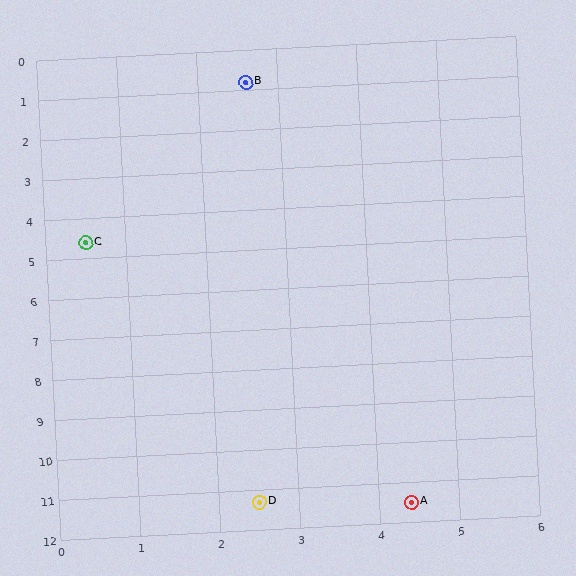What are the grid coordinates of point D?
Point D is at approximately (2.5, 11.3).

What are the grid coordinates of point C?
Point C is at approximately (0.5, 4.6).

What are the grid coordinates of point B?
Point B is at approximately (2.6, 0.8).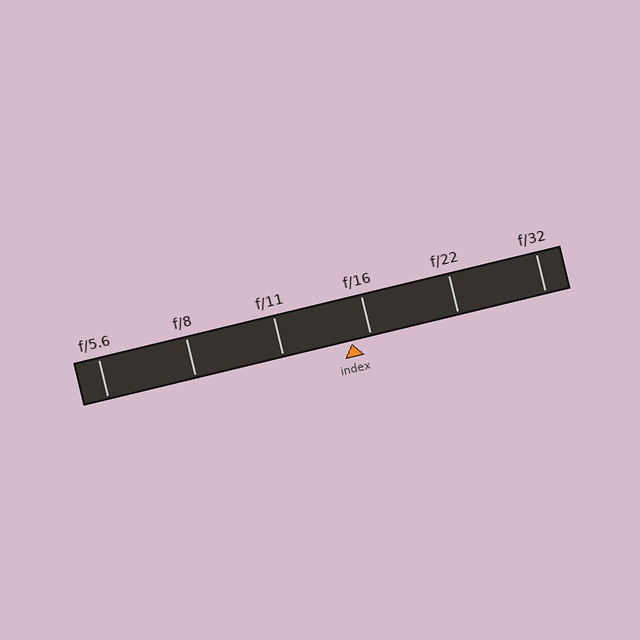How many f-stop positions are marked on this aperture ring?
There are 6 f-stop positions marked.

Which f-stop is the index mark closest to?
The index mark is closest to f/16.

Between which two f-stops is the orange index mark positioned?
The index mark is between f/11 and f/16.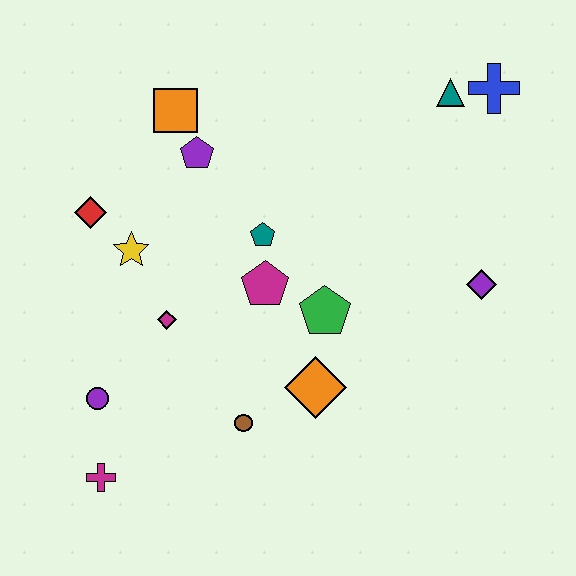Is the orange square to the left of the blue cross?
Yes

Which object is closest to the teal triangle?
The blue cross is closest to the teal triangle.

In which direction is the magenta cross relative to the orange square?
The magenta cross is below the orange square.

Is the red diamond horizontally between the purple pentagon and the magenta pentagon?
No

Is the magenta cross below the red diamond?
Yes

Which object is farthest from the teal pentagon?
The magenta cross is farthest from the teal pentagon.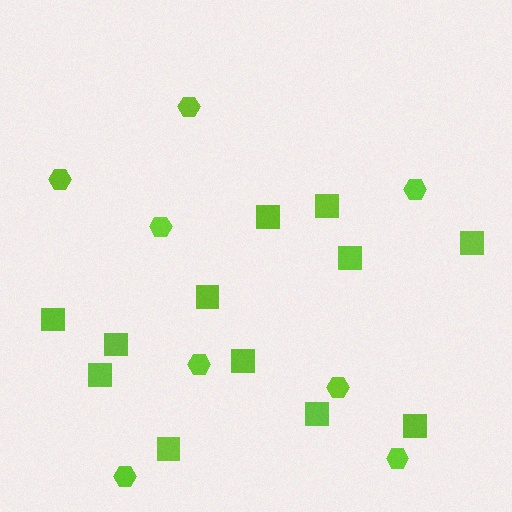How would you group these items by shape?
There are 2 groups: one group of squares (12) and one group of hexagons (8).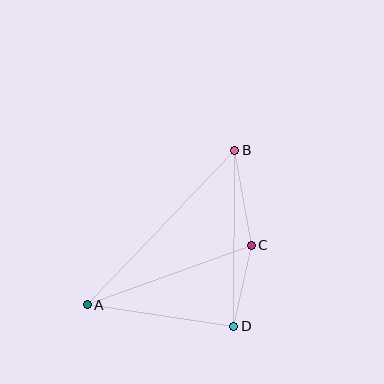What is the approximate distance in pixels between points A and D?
The distance between A and D is approximately 148 pixels.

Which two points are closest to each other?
Points C and D are closest to each other.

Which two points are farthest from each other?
Points A and B are farthest from each other.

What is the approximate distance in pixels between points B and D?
The distance between B and D is approximately 176 pixels.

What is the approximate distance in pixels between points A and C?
The distance between A and C is approximately 175 pixels.